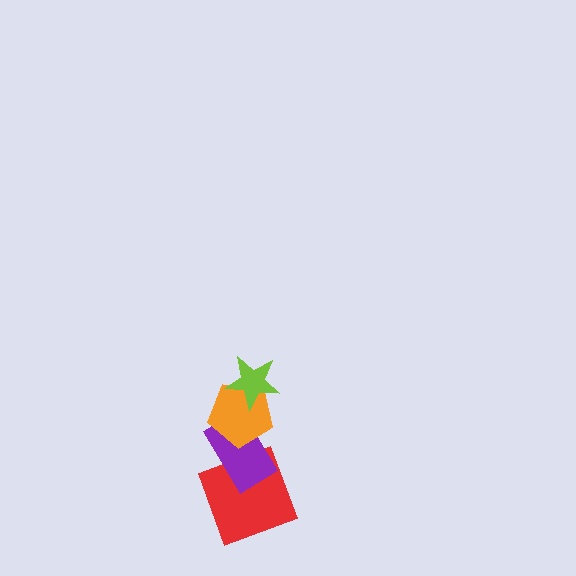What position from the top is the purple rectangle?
The purple rectangle is 3rd from the top.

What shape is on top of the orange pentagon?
The lime star is on top of the orange pentagon.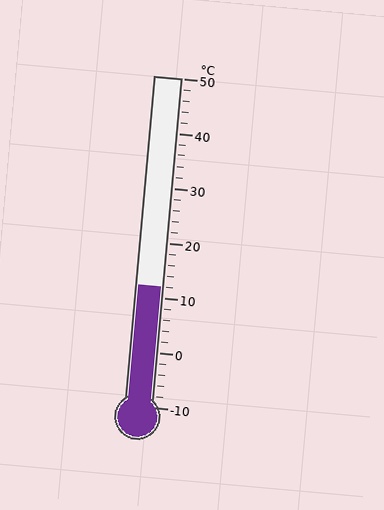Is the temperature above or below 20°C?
The temperature is below 20°C.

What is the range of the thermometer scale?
The thermometer scale ranges from -10°C to 50°C.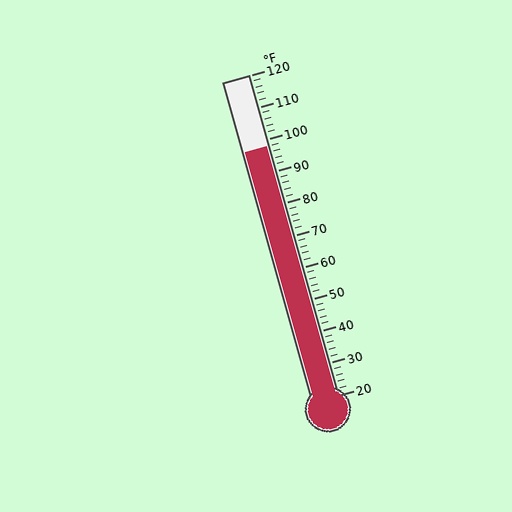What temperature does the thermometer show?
The thermometer shows approximately 98°F.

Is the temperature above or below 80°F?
The temperature is above 80°F.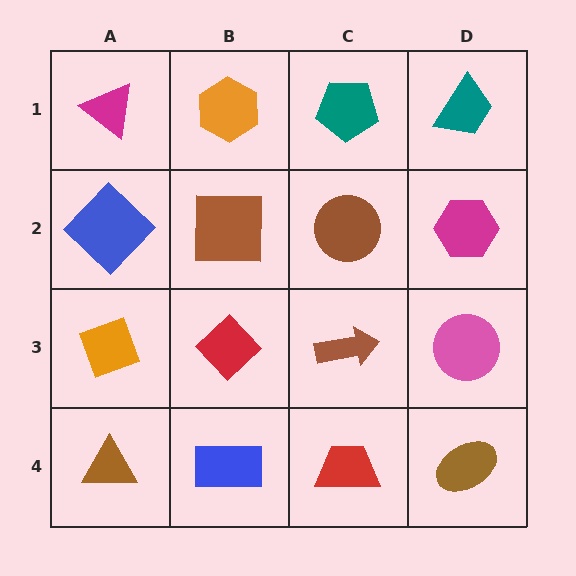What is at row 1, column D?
A teal trapezoid.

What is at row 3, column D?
A pink circle.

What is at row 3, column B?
A red diamond.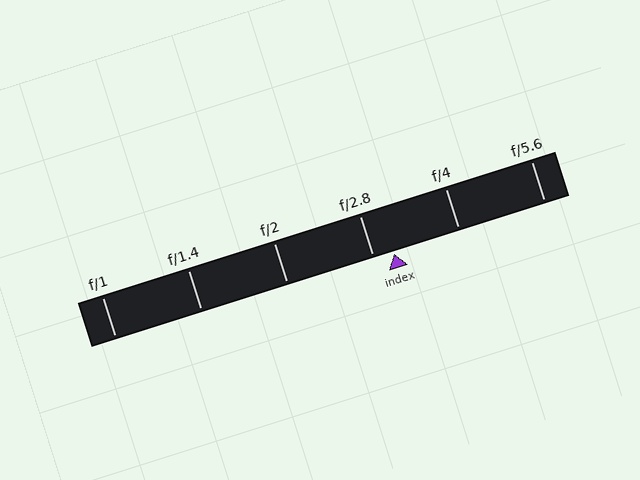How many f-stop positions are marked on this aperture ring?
There are 6 f-stop positions marked.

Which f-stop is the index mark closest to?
The index mark is closest to f/2.8.